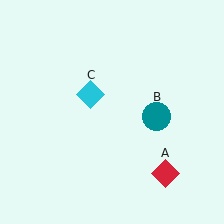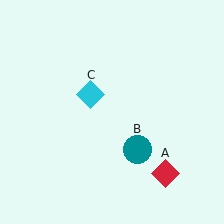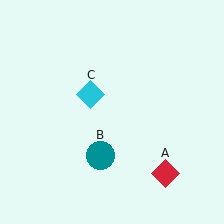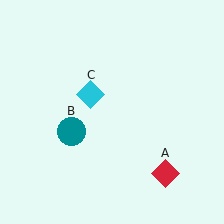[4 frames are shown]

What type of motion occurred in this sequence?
The teal circle (object B) rotated clockwise around the center of the scene.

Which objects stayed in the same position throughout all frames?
Red diamond (object A) and cyan diamond (object C) remained stationary.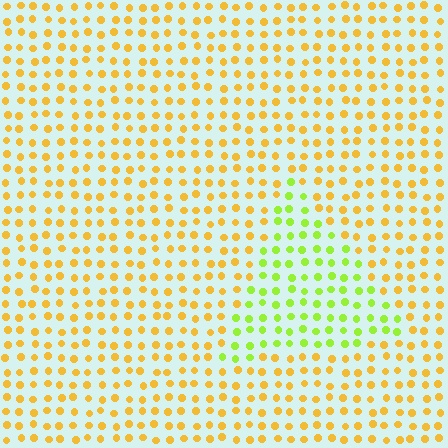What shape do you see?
I see a triangle.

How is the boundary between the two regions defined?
The boundary is defined purely by a slight shift in hue (about 47 degrees). Spacing, size, and orientation are identical on both sides.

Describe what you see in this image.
The image is filled with small yellow elements in a uniform arrangement. A triangle-shaped region is visible where the elements are tinted to a slightly different hue, forming a subtle color boundary.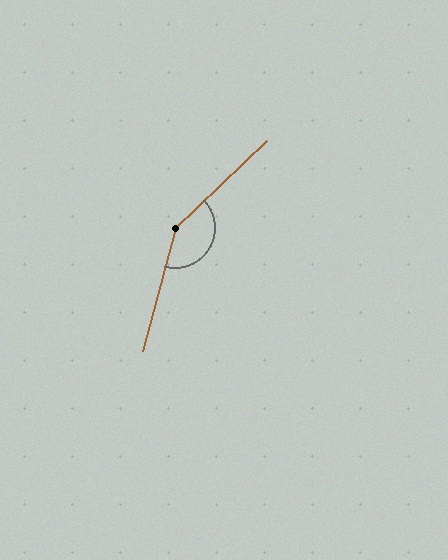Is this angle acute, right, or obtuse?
It is obtuse.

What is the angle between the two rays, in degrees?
Approximately 149 degrees.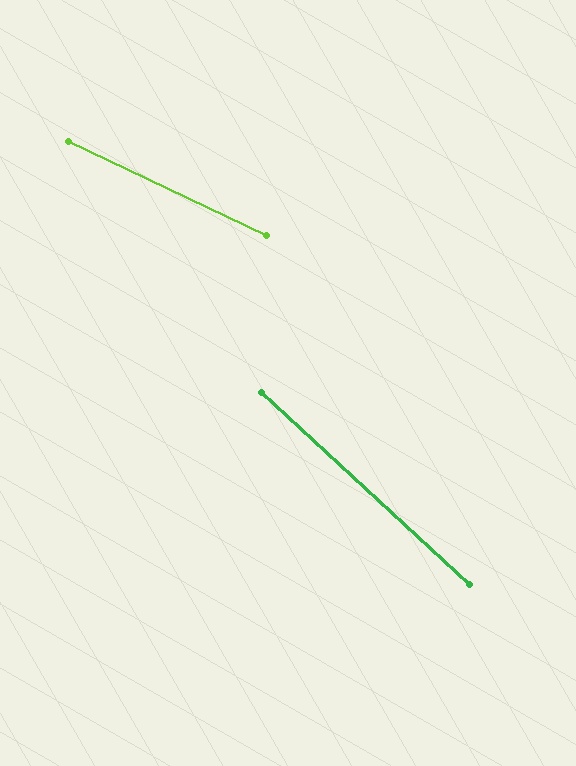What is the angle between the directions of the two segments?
Approximately 17 degrees.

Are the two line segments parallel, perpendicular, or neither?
Neither parallel nor perpendicular — they differ by about 17°.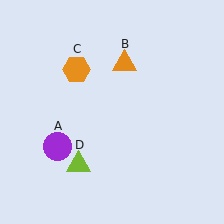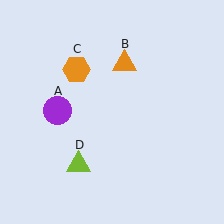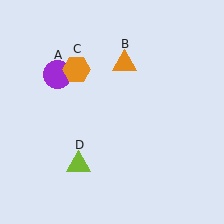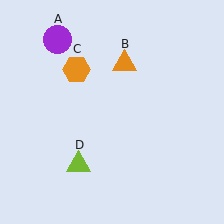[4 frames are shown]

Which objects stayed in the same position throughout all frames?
Orange triangle (object B) and orange hexagon (object C) and lime triangle (object D) remained stationary.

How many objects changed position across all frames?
1 object changed position: purple circle (object A).